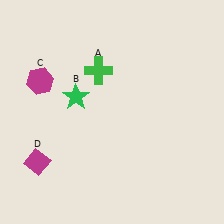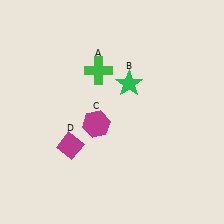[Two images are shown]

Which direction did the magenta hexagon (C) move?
The magenta hexagon (C) moved right.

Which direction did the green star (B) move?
The green star (B) moved right.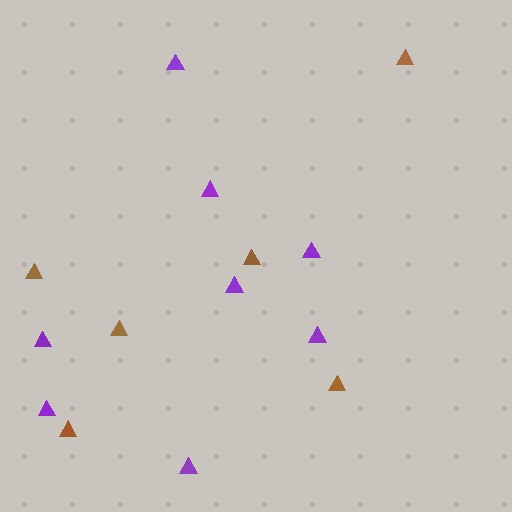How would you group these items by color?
There are 2 groups: one group of brown triangles (6) and one group of purple triangles (8).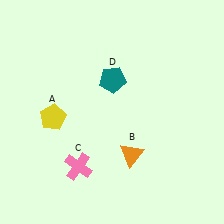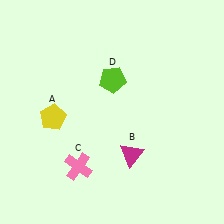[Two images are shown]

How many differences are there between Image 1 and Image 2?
There are 2 differences between the two images.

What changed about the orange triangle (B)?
In Image 1, B is orange. In Image 2, it changed to magenta.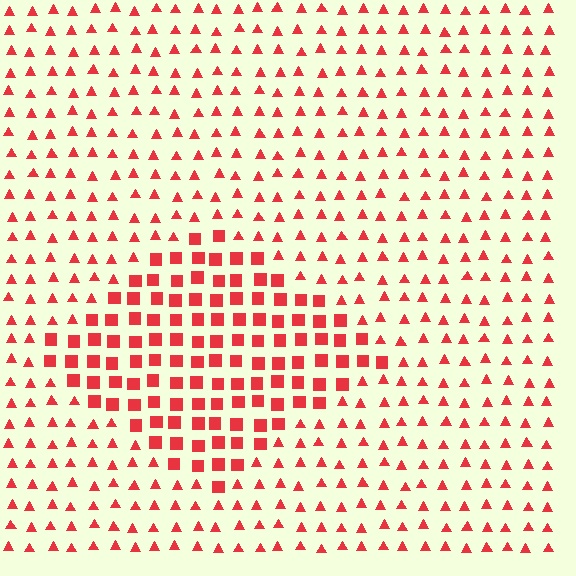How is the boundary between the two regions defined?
The boundary is defined by a change in element shape: squares inside vs. triangles outside. All elements share the same color and spacing.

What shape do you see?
I see a diamond.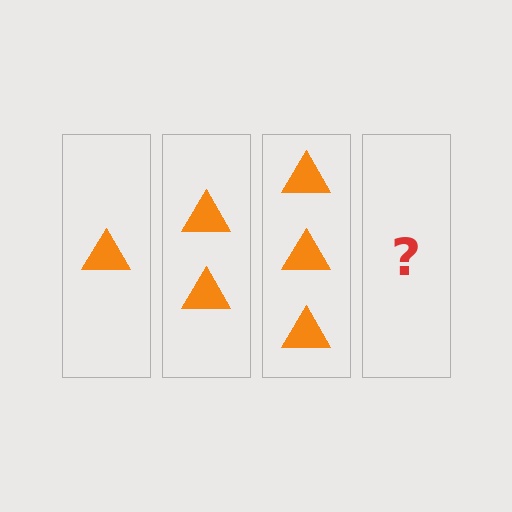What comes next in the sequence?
The next element should be 4 triangles.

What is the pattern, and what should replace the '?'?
The pattern is that each step adds one more triangle. The '?' should be 4 triangles.